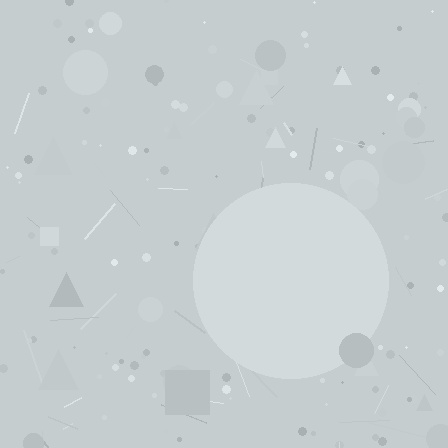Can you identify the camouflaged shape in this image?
The camouflaged shape is a circle.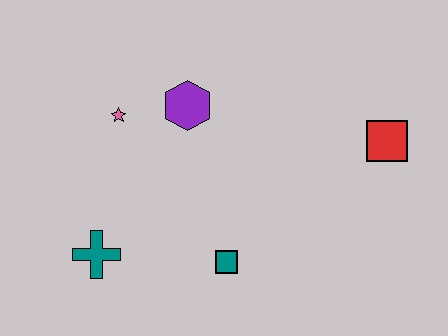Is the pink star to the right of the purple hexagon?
No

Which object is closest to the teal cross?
The teal square is closest to the teal cross.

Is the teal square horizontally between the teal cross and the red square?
Yes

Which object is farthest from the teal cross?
The red square is farthest from the teal cross.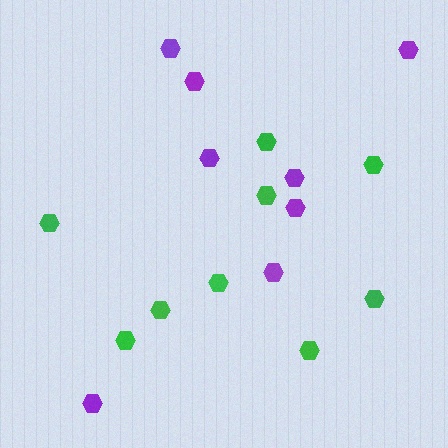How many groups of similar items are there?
There are 2 groups: one group of green hexagons (9) and one group of purple hexagons (8).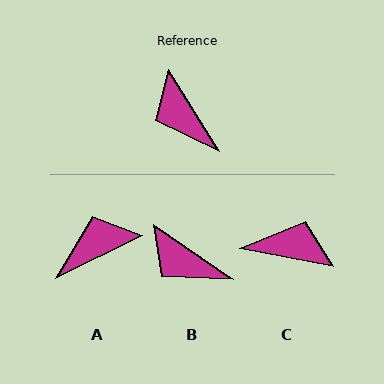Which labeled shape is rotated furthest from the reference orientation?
C, about 133 degrees away.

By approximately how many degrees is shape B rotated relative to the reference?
Approximately 23 degrees counter-clockwise.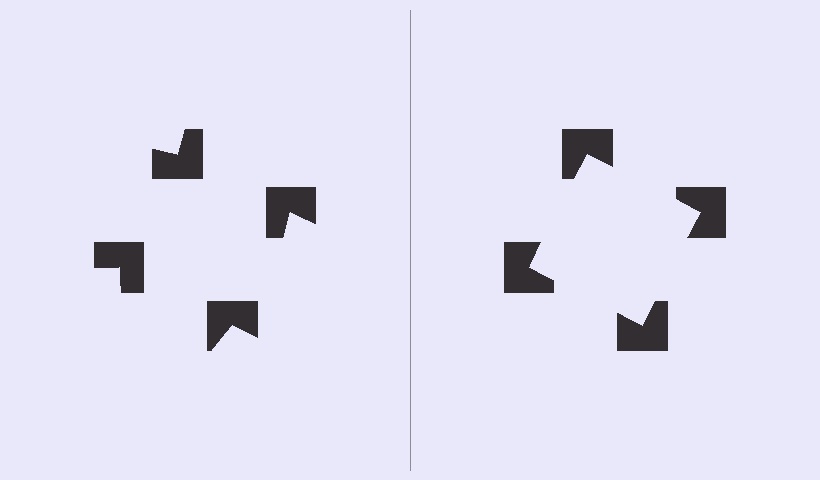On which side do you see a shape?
An illusory square appears on the right side. On the left side the wedge cuts are rotated, so no coherent shape forms.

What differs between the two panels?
The notched squares are positioned identically on both sides; only the wedge orientations differ. On the right they align to a square; on the left they are misaligned.